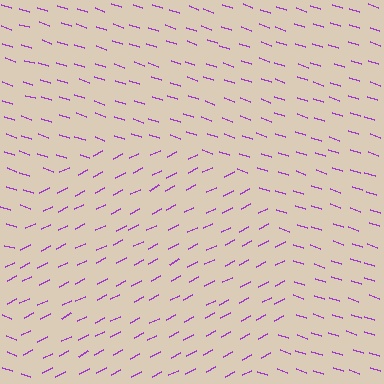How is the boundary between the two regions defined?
The boundary is defined purely by a change in line orientation (approximately 45 degrees difference). All lines are the same color and thickness.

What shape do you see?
I see a circle.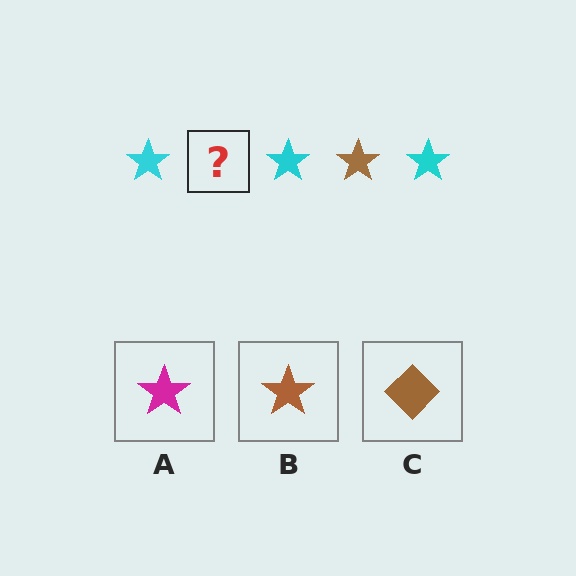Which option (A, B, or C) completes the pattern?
B.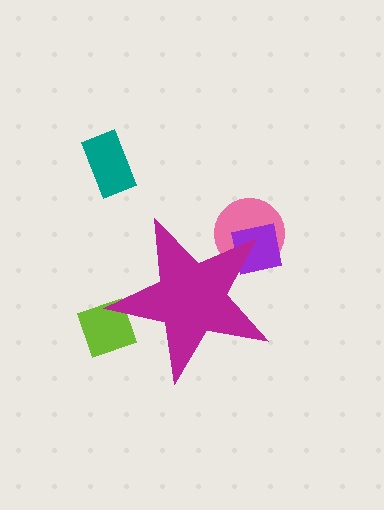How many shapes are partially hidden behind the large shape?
3 shapes are partially hidden.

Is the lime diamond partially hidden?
Yes, the lime diamond is partially hidden behind the magenta star.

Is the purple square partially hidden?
Yes, the purple square is partially hidden behind the magenta star.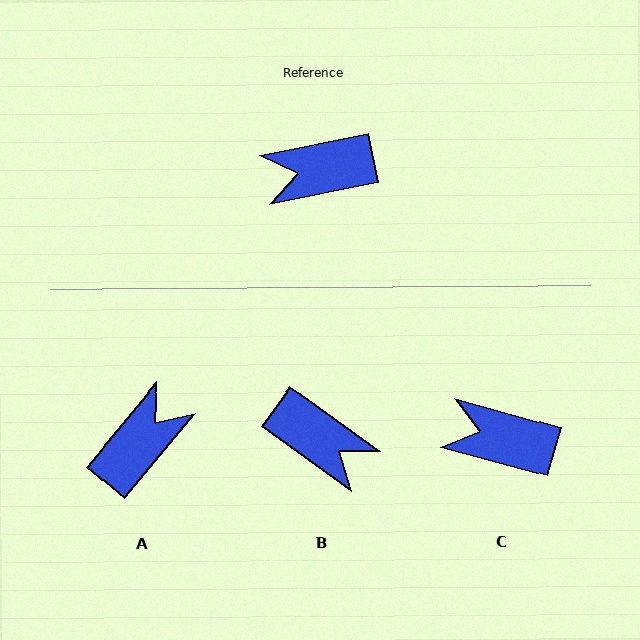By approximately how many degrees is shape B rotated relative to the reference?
Approximately 133 degrees counter-clockwise.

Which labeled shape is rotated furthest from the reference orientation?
A, about 141 degrees away.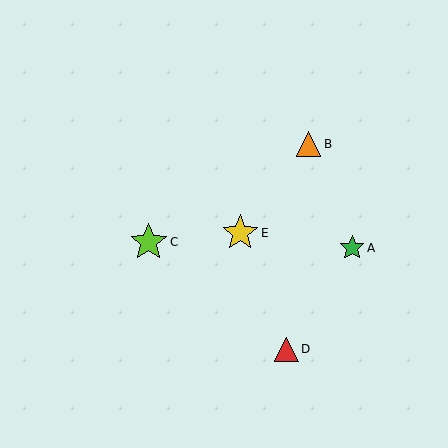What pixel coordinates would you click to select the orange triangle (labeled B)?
Click at (308, 144) to select the orange triangle B.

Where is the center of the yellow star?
The center of the yellow star is at (240, 233).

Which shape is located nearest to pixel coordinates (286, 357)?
The red triangle (labeled D) at (286, 349) is nearest to that location.